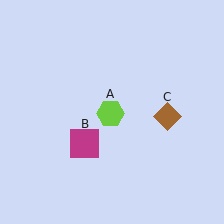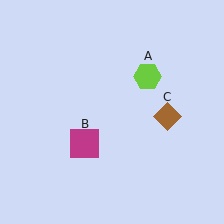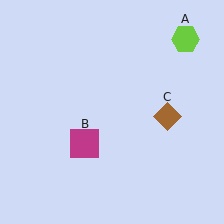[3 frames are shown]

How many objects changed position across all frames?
1 object changed position: lime hexagon (object A).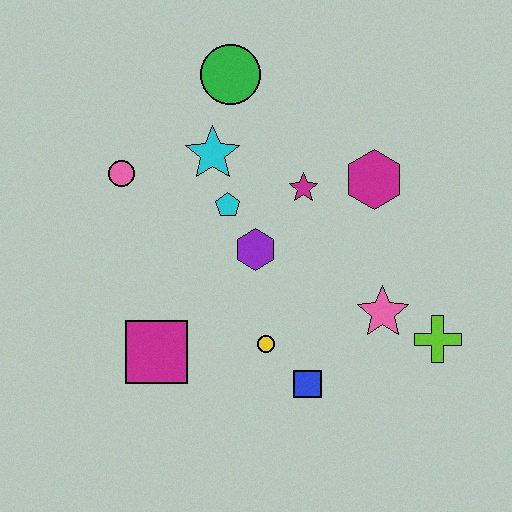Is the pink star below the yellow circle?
No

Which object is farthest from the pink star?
The pink circle is farthest from the pink star.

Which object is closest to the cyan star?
The cyan pentagon is closest to the cyan star.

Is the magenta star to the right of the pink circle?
Yes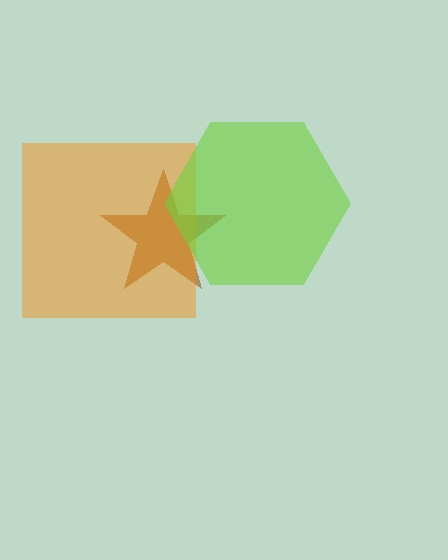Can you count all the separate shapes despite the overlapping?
Yes, there are 3 separate shapes.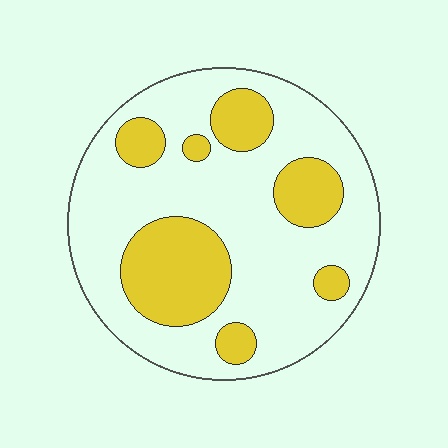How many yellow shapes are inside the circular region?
7.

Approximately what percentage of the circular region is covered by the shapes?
Approximately 30%.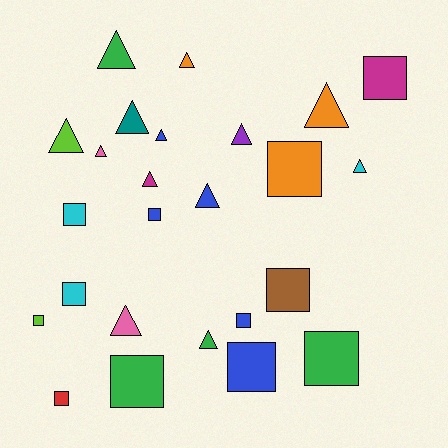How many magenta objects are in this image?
There are 2 magenta objects.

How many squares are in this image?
There are 12 squares.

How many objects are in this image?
There are 25 objects.